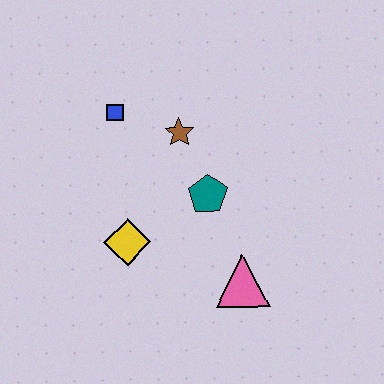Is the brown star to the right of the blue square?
Yes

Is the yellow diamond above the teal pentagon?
No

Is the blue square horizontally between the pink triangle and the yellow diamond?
No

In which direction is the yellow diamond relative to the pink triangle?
The yellow diamond is to the left of the pink triangle.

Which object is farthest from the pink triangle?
The blue square is farthest from the pink triangle.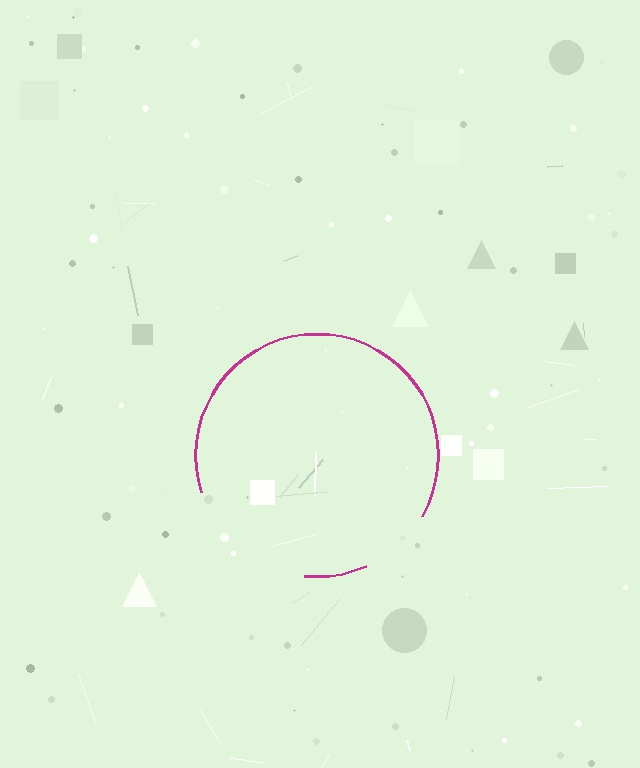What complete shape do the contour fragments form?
The contour fragments form a circle.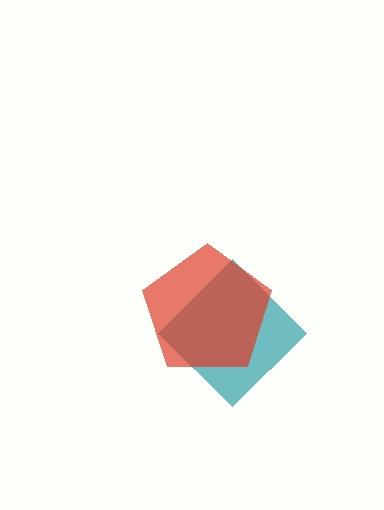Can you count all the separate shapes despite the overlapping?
Yes, there are 2 separate shapes.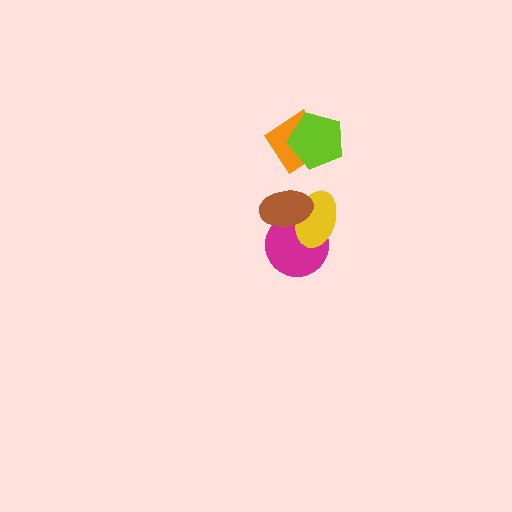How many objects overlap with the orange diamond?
1 object overlaps with the orange diamond.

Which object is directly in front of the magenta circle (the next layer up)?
The yellow ellipse is directly in front of the magenta circle.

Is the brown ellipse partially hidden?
No, no other shape covers it.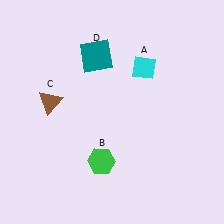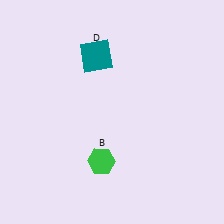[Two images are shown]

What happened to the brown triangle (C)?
The brown triangle (C) was removed in Image 2. It was in the top-left area of Image 1.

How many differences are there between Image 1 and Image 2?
There are 2 differences between the two images.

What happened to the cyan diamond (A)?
The cyan diamond (A) was removed in Image 2. It was in the top-right area of Image 1.